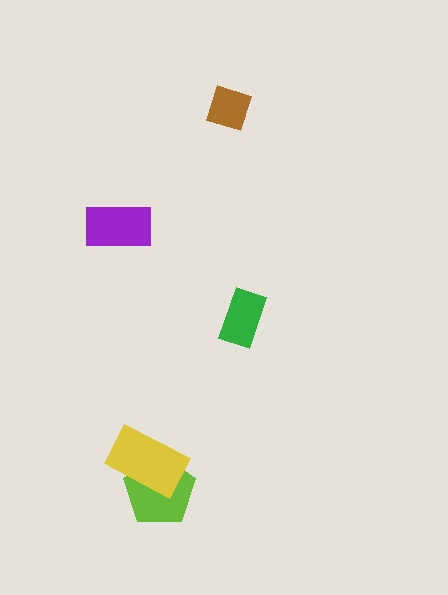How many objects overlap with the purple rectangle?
0 objects overlap with the purple rectangle.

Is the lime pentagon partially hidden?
Yes, it is partially covered by another shape.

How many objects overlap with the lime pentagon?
1 object overlaps with the lime pentagon.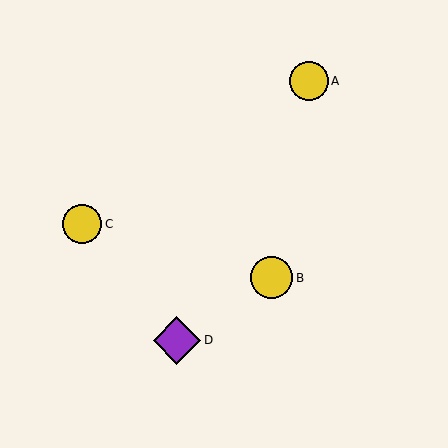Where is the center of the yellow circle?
The center of the yellow circle is at (82, 224).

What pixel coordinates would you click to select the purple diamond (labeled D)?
Click at (177, 340) to select the purple diamond D.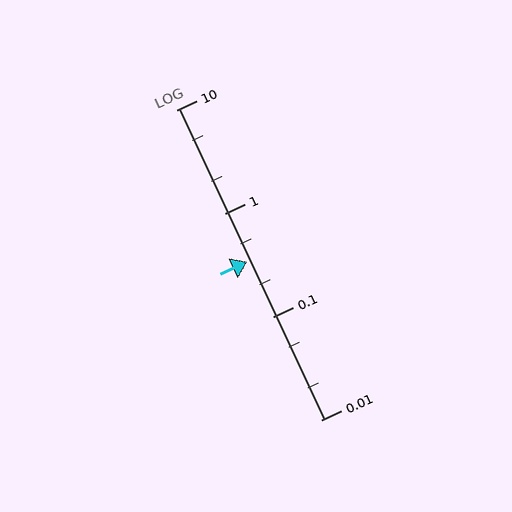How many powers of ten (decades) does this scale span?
The scale spans 3 decades, from 0.01 to 10.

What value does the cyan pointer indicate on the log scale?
The pointer indicates approximately 0.34.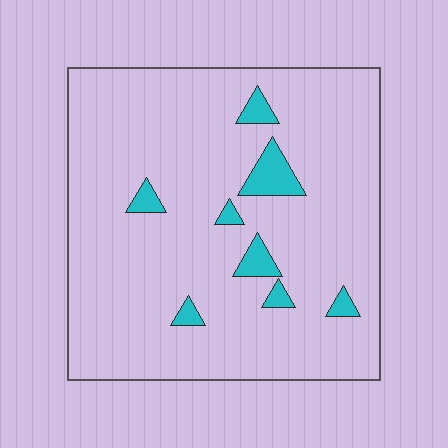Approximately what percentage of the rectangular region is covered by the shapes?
Approximately 5%.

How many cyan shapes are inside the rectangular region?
8.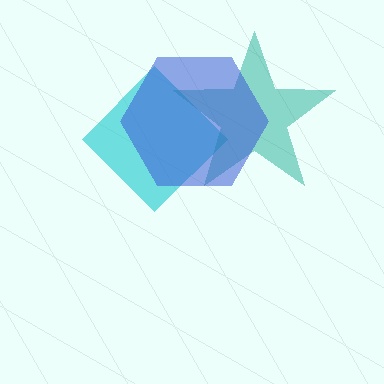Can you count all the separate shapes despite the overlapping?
Yes, there are 3 separate shapes.